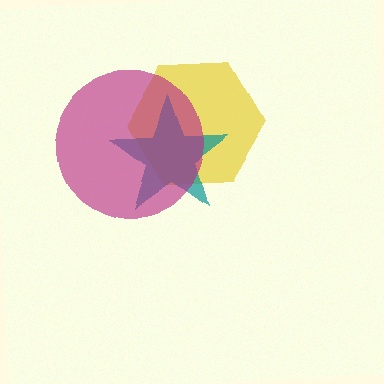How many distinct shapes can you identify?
There are 3 distinct shapes: a yellow hexagon, a teal star, a magenta circle.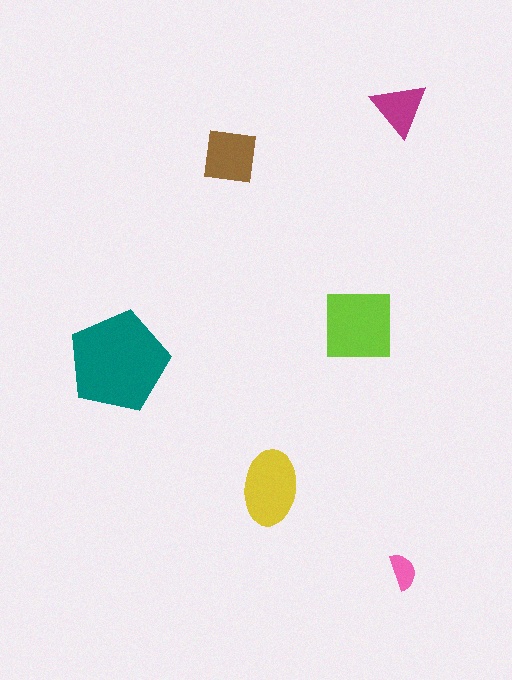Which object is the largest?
The teal pentagon.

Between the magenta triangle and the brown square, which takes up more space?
The brown square.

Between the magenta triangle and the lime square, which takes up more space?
The lime square.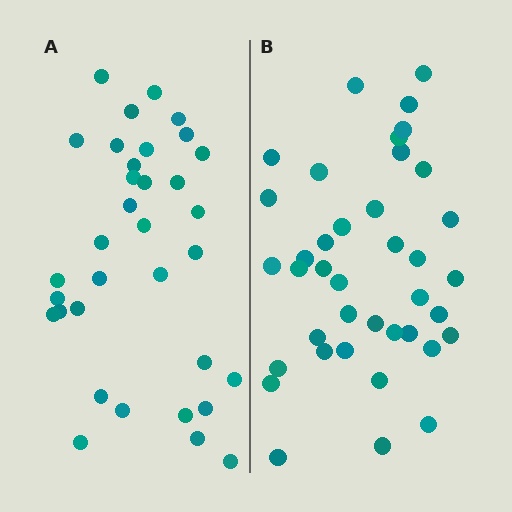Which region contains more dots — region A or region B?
Region B (the right region) has more dots.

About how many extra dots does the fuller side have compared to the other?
Region B has about 5 more dots than region A.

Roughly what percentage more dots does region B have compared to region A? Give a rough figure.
About 15% more.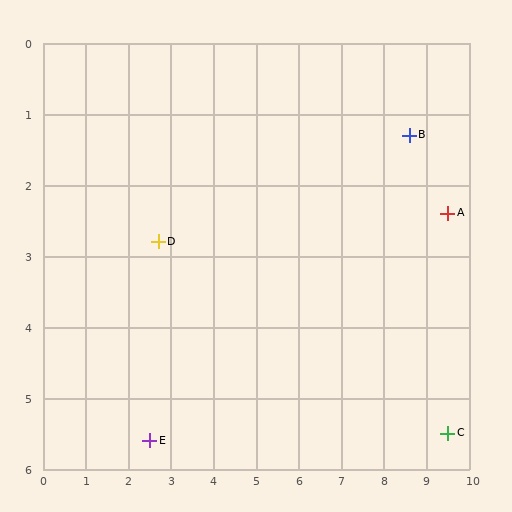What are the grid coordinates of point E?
Point E is at approximately (2.5, 5.6).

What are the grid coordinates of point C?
Point C is at approximately (9.5, 5.5).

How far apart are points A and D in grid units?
Points A and D are about 6.8 grid units apart.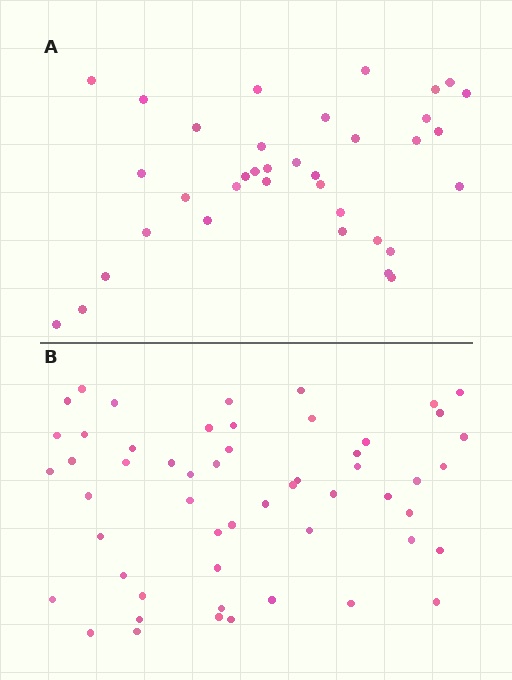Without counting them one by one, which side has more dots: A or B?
Region B (the bottom region) has more dots.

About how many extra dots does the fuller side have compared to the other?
Region B has approximately 20 more dots than region A.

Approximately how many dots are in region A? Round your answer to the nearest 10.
About 40 dots. (The exact count is 36, which rounds to 40.)